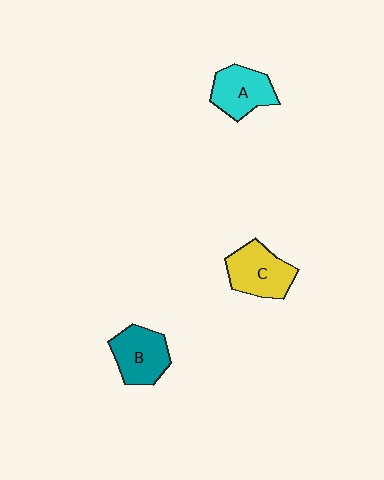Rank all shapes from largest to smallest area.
From largest to smallest: C (yellow), B (teal), A (cyan).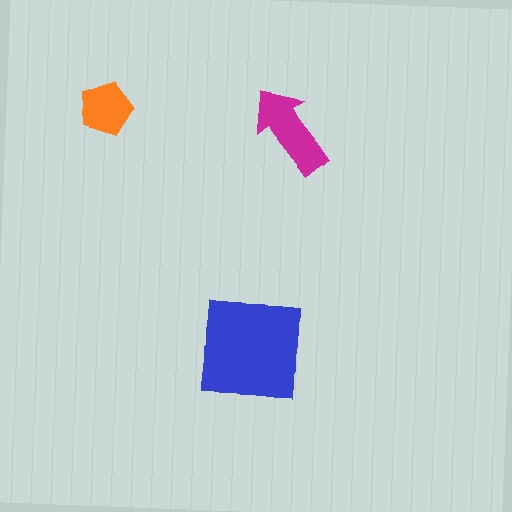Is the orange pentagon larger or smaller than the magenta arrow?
Smaller.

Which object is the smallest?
The orange pentagon.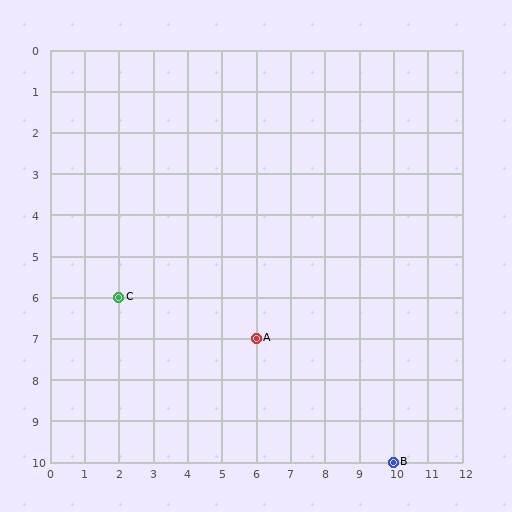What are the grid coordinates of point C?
Point C is at grid coordinates (2, 6).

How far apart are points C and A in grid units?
Points C and A are 4 columns and 1 row apart (about 4.1 grid units diagonally).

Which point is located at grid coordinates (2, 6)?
Point C is at (2, 6).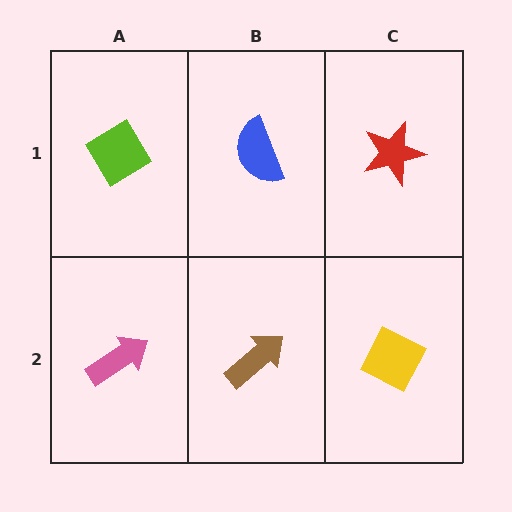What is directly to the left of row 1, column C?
A blue semicircle.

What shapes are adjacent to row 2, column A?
A lime diamond (row 1, column A), a brown arrow (row 2, column B).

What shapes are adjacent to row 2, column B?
A blue semicircle (row 1, column B), a pink arrow (row 2, column A), a yellow diamond (row 2, column C).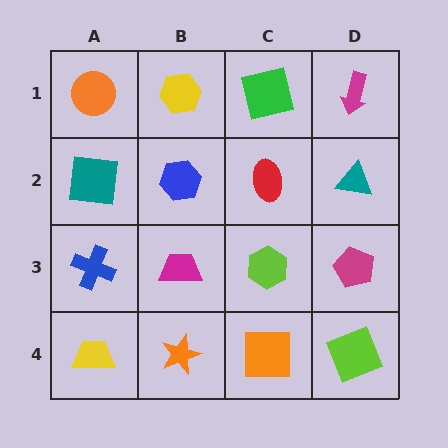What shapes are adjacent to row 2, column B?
A yellow hexagon (row 1, column B), a magenta trapezoid (row 3, column B), a teal square (row 2, column A), a red ellipse (row 2, column C).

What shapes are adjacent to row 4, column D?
A magenta pentagon (row 3, column D), an orange square (row 4, column C).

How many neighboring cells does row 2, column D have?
3.